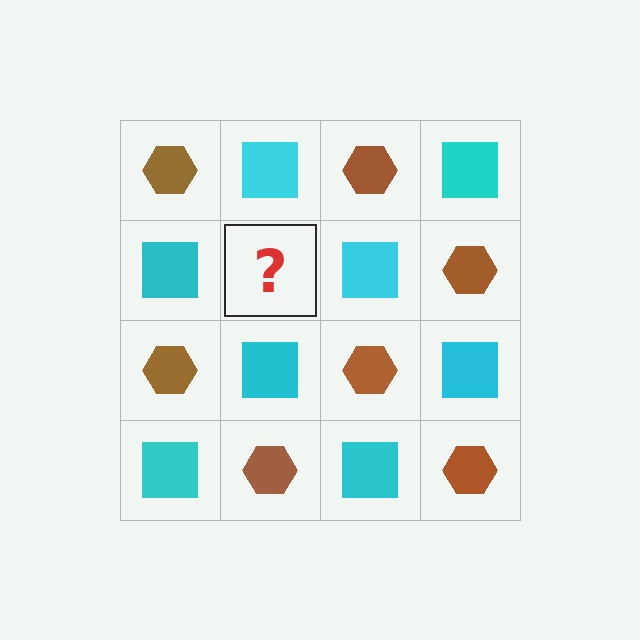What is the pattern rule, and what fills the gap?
The rule is that it alternates brown hexagon and cyan square in a checkerboard pattern. The gap should be filled with a brown hexagon.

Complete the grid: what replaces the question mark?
The question mark should be replaced with a brown hexagon.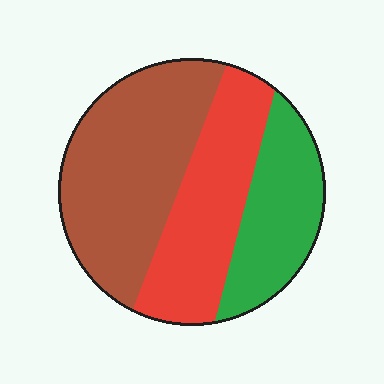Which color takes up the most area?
Brown, at roughly 45%.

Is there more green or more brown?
Brown.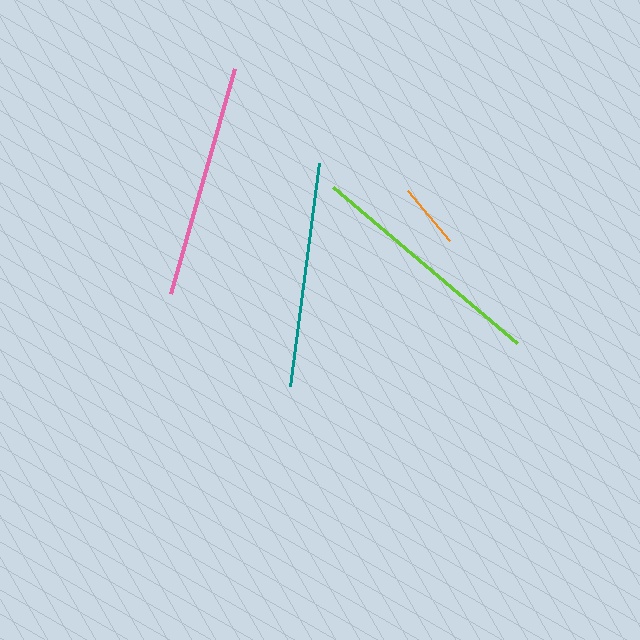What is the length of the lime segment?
The lime segment is approximately 242 pixels long.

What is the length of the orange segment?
The orange segment is approximately 66 pixels long.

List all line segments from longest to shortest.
From longest to shortest: lime, pink, teal, orange.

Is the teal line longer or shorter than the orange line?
The teal line is longer than the orange line.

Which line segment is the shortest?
The orange line is the shortest at approximately 66 pixels.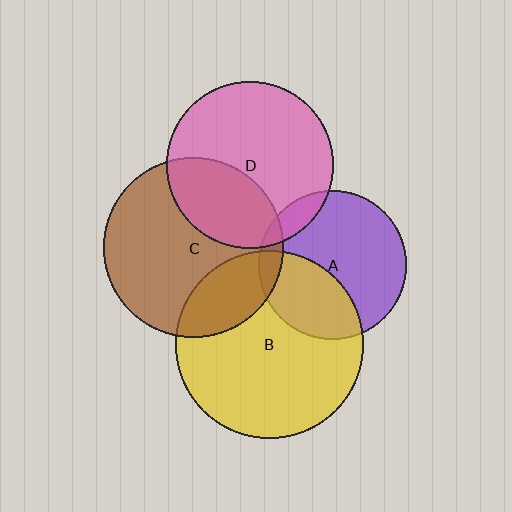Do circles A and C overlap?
Yes.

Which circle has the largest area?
Circle B (yellow).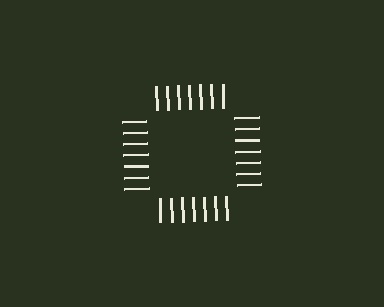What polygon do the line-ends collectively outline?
An illusory square — the line segments terminate on its edges but no continuous stroke is drawn.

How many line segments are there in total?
28 — 7 along each of the 4 edges.